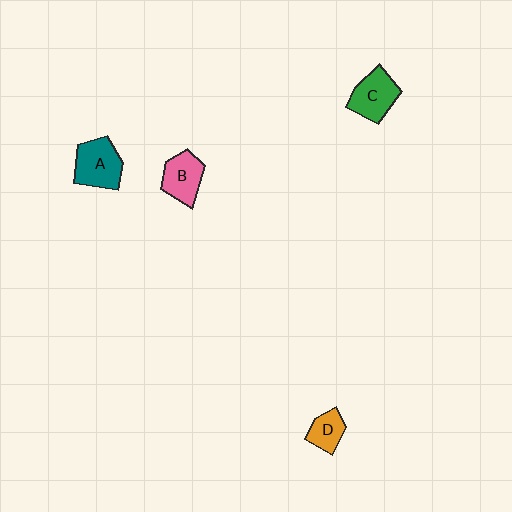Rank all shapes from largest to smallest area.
From largest to smallest: A (teal), C (green), B (pink), D (orange).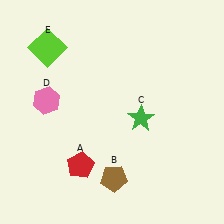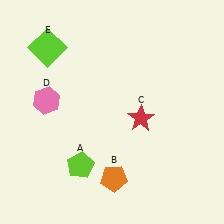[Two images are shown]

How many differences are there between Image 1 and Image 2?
There are 3 differences between the two images.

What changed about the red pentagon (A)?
In Image 1, A is red. In Image 2, it changed to lime.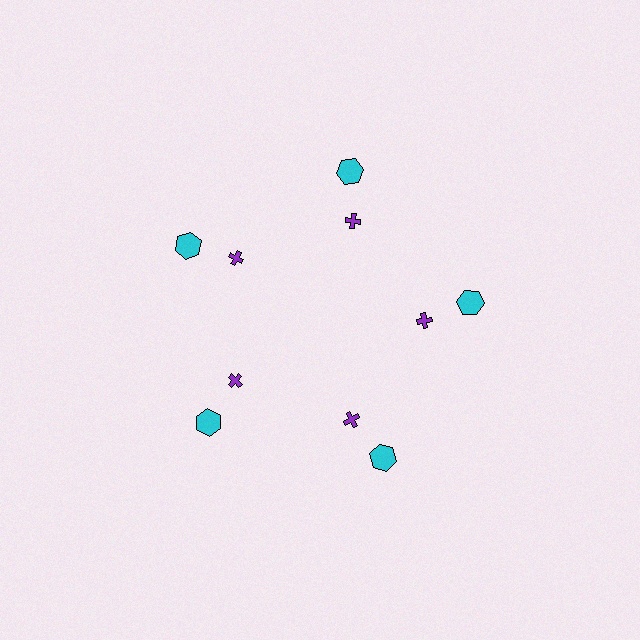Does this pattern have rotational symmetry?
Yes, this pattern has 5-fold rotational symmetry. It looks the same after rotating 72 degrees around the center.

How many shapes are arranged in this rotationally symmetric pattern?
There are 10 shapes, arranged in 5 groups of 2.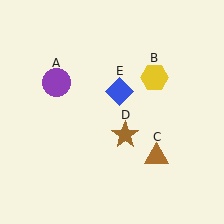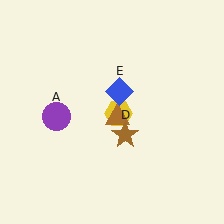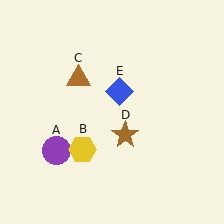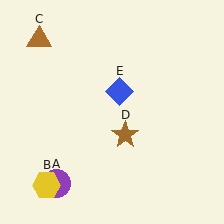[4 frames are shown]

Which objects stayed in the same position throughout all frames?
Brown star (object D) and blue diamond (object E) remained stationary.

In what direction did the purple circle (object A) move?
The purple circle (object A) moved down.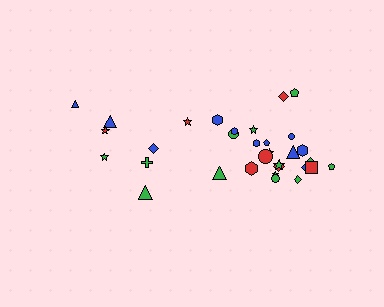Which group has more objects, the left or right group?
The right group.